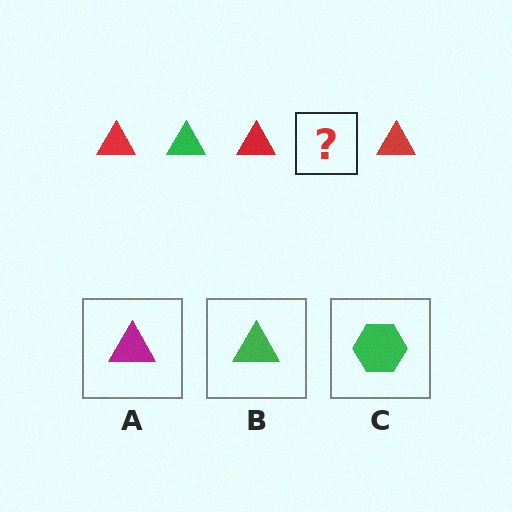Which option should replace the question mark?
Option B.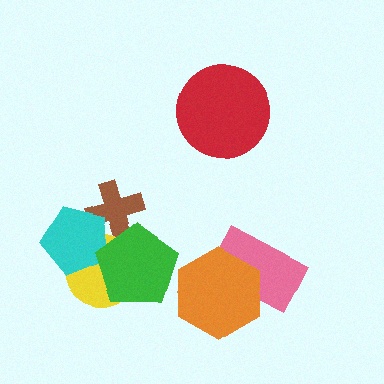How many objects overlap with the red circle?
0 objects overlap with the red circle.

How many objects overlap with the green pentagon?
3 objects overlap with the green pentagon.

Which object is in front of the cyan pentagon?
The green pentagon is in front of the cyan pentagon.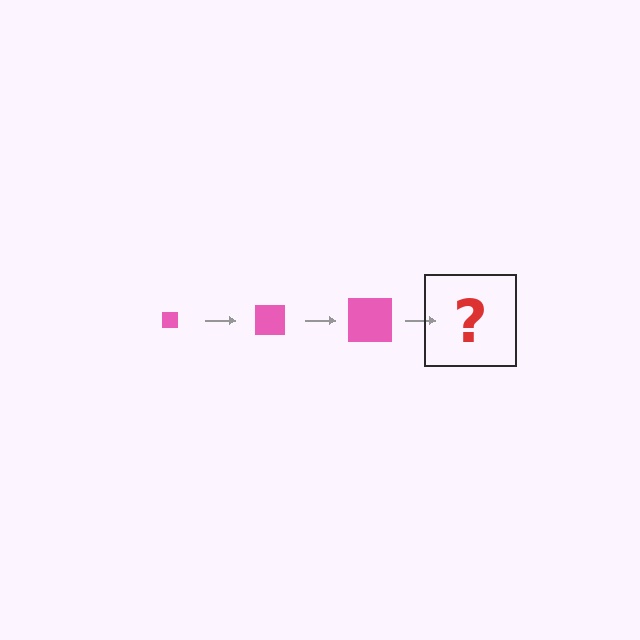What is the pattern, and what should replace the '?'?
The pattern is that the square gets progressively larger each step. The '?' should be a pink square, larger than the previous one.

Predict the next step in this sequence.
The next step is a pink square, larger than the previous one.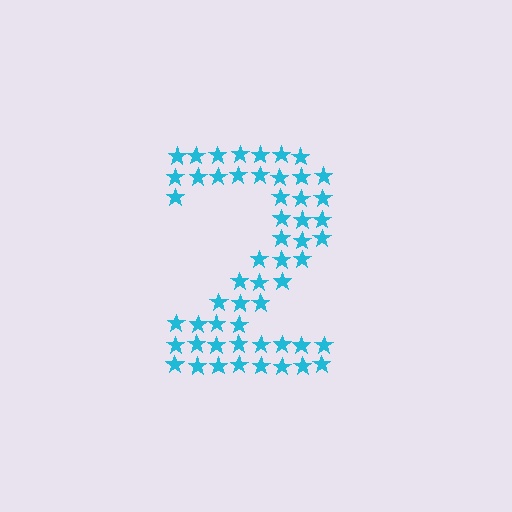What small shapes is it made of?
It is made of small stars.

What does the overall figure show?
The overall figure shows the digit 2.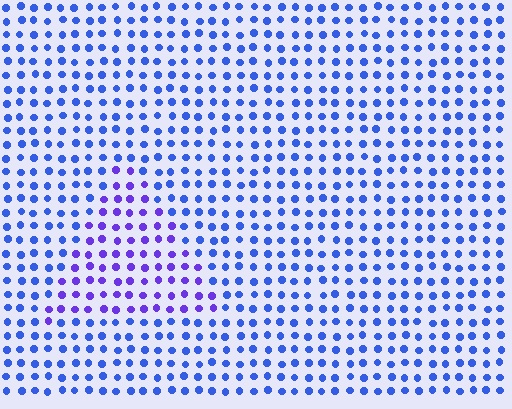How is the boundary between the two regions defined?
The boundary is defined purely by a slight shift in hue (about 33 degrees). Spacing, size, and orientation are identical on both sides.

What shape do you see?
I see a triangle.